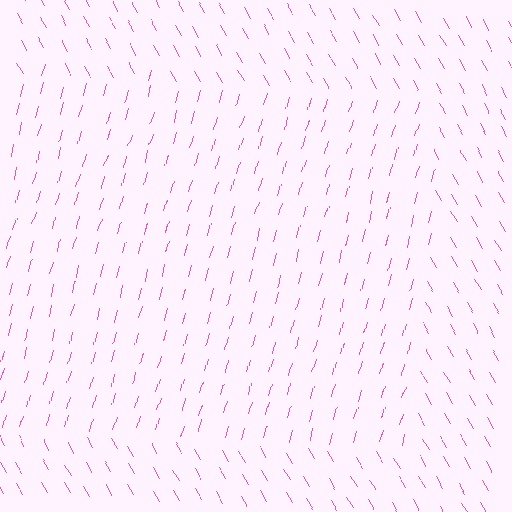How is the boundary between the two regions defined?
The boundary is defined purely by a change in line orientation (approximately 45 degrees difference). All lines are the same color and thickness.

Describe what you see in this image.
The image is filled with small pink line segments. A rectangle region in the image has lines oriented differently from the surrounding lines, creating a visible texture boundary.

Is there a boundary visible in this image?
Yes, there is a texture boundary formed by a change in line orientation.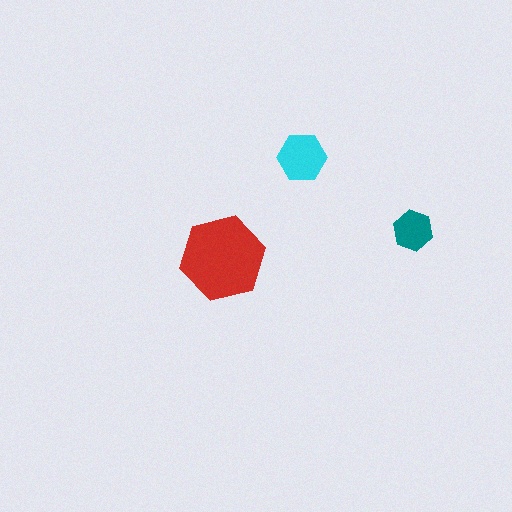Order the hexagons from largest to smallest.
the red one, the cyan one, the teal one.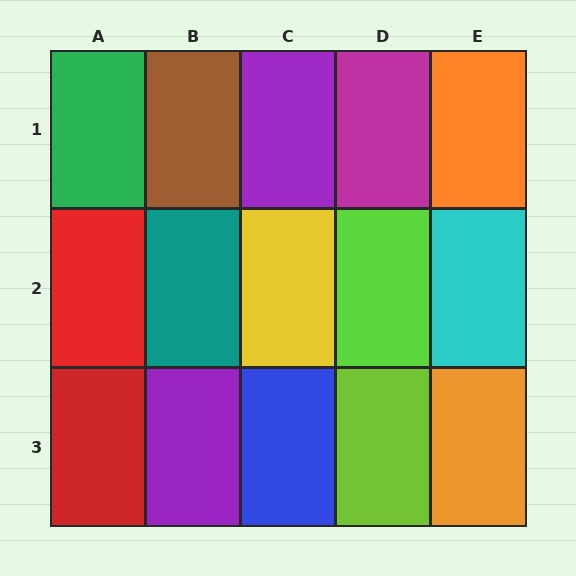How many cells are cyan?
1 cell is cyan.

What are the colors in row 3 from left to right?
Red, purple, blue, lime, orange.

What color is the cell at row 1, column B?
Brown.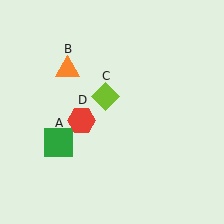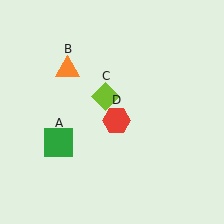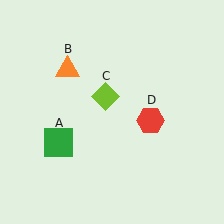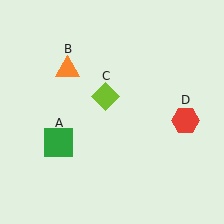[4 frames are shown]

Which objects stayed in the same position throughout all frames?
Green square (object A) and orange triangle (object B) and lime diamond (object C) remained stationary.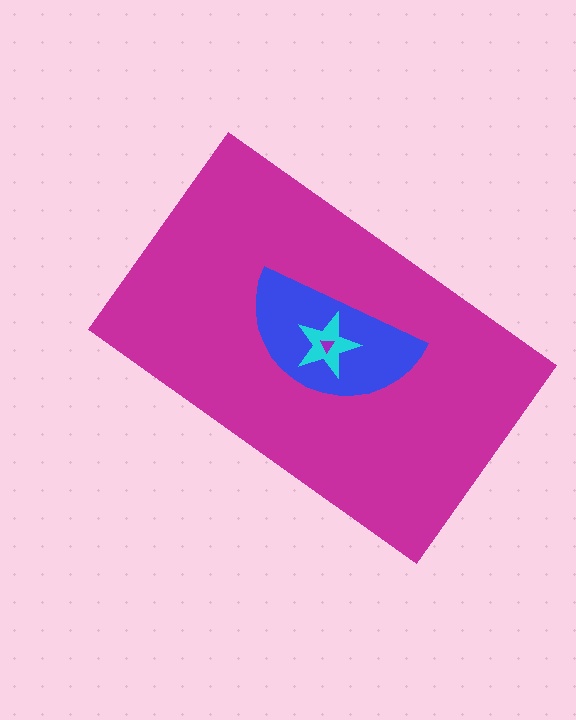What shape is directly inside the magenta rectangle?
The blue semicircle.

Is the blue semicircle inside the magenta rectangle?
Yes.